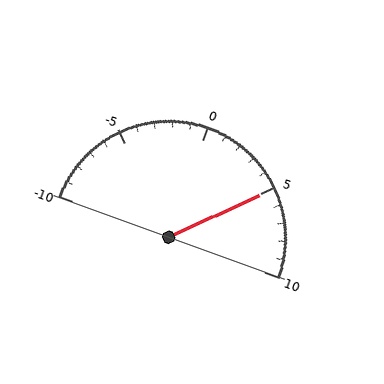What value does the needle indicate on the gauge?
The needle indicates approximately 5.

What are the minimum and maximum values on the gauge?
The gauge ranges from -10 to 10.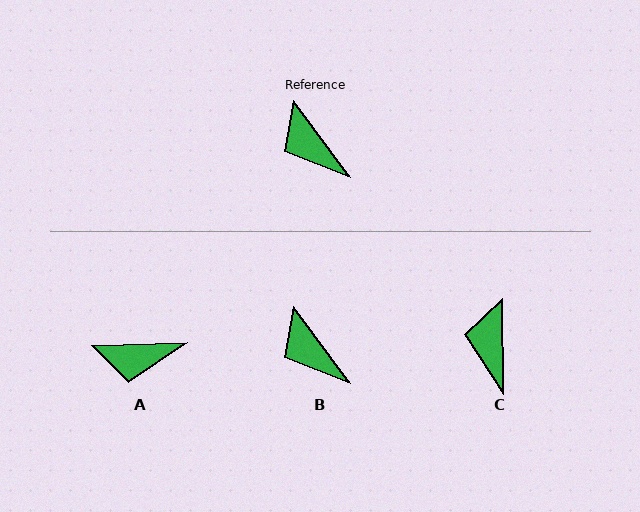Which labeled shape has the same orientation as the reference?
B.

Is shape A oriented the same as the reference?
No, it is off by about 55 degrees.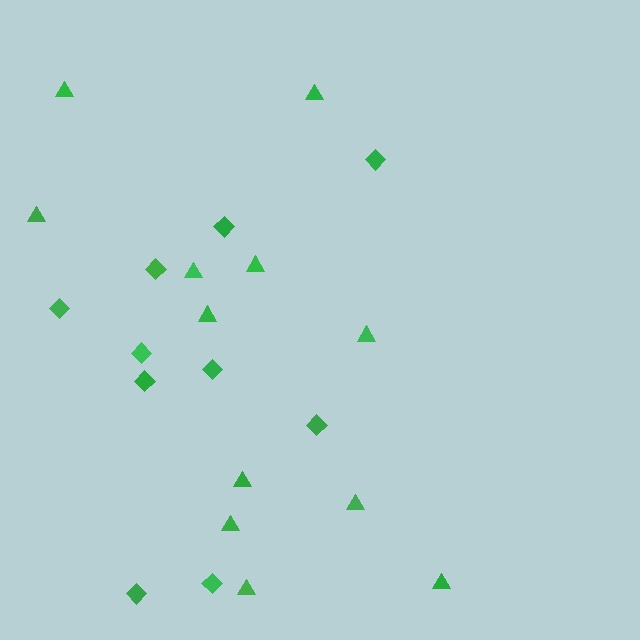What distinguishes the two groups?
There are 2 groups: one group of triangles (12) and one group of diamonds (10).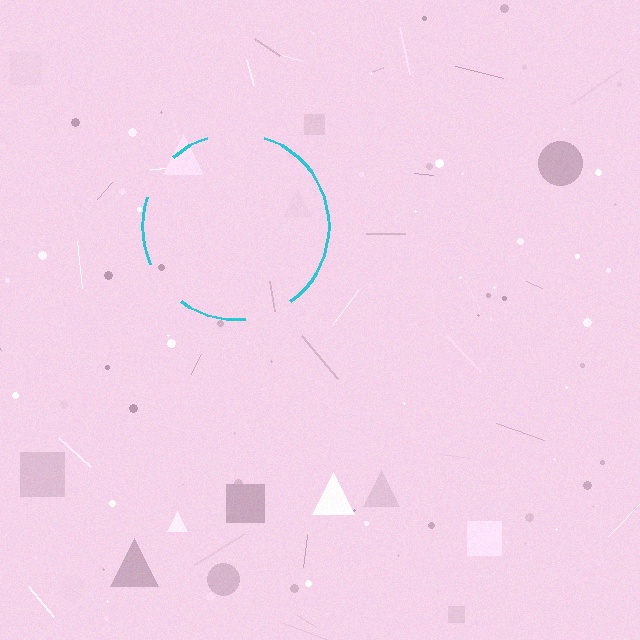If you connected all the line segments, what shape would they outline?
They would outline a circle.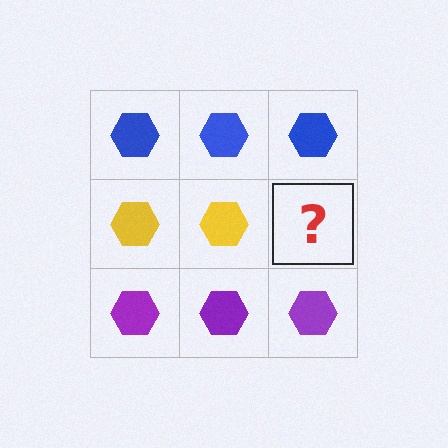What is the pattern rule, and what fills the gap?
The rule is that each row has a consistent color. The gap should be filled with a yellow hexagon.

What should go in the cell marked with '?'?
The missing cell should contain a yellow hexagon.